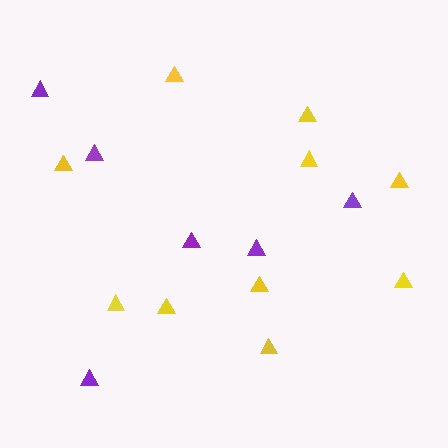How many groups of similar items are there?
There are 2 groups: one group of purple triangles (6) and one group of yellow triangles (10).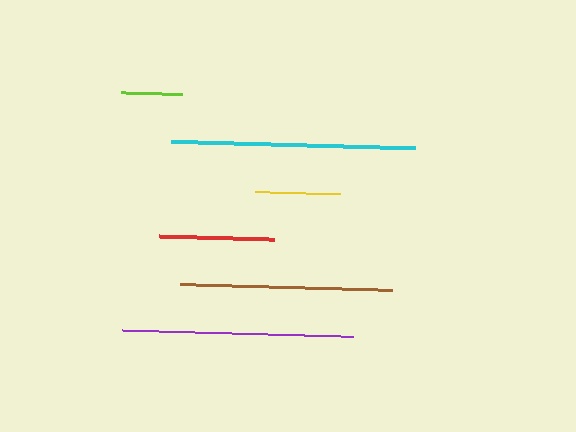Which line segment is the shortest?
The lime line is the shortest at approximately 61 pixels.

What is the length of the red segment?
The red segment is approximately 114 pixels long.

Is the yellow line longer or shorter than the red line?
The red line is longer than the yellow line.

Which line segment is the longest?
The cyan line is the longest at approximately 244 pixels.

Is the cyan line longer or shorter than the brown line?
The cyan line is longer than the brown line.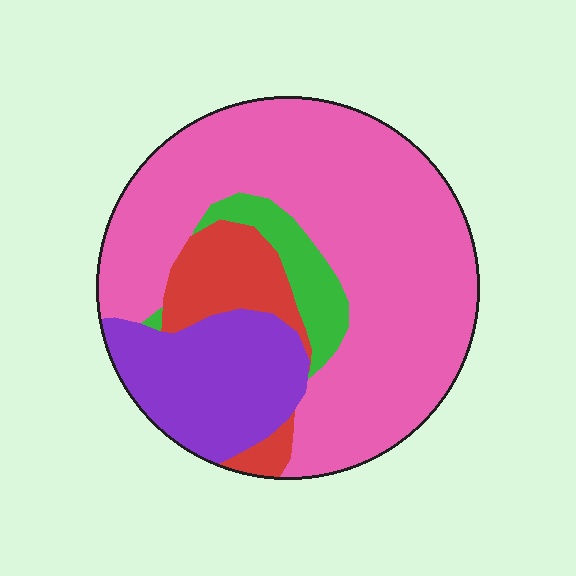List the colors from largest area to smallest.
From largest to smallest: pink, purple, red, green.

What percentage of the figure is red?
Red takes up about one tenth (1/10) of the figure.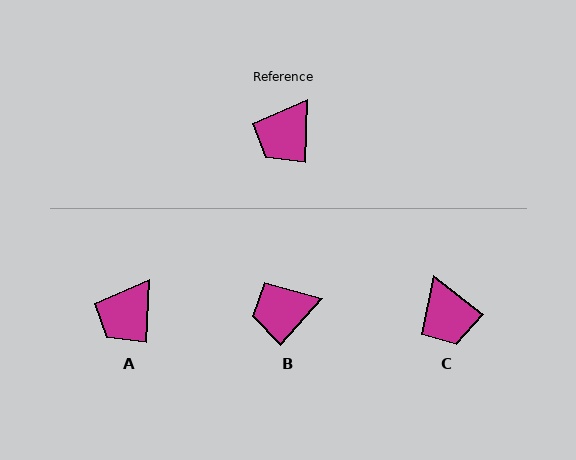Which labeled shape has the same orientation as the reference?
A.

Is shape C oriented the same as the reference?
No, it is off by about 54 degrees.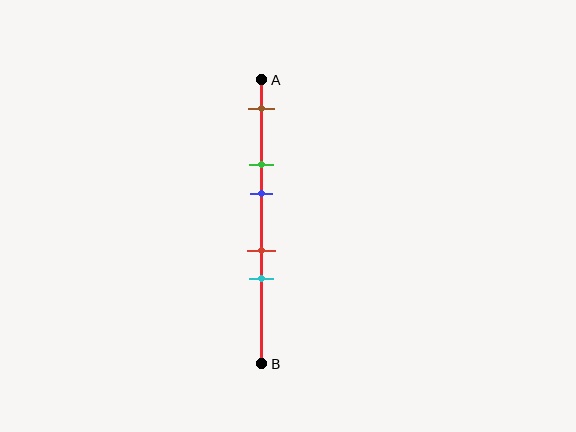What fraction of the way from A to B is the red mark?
The red mark is approximately 60% (0.6) of the way from A to B.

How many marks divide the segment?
There are 5 marks dividing the segment.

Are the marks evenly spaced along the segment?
No, the marks are not evenly spaced.